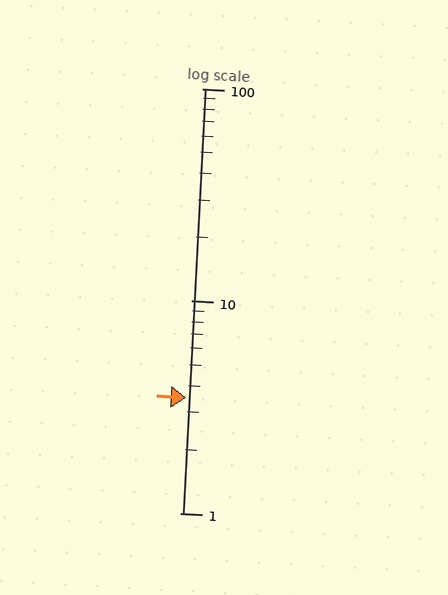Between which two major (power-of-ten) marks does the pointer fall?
The pointer is between 1 and 10.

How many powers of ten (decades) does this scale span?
The scale spans 2 decades, from 1 to 100.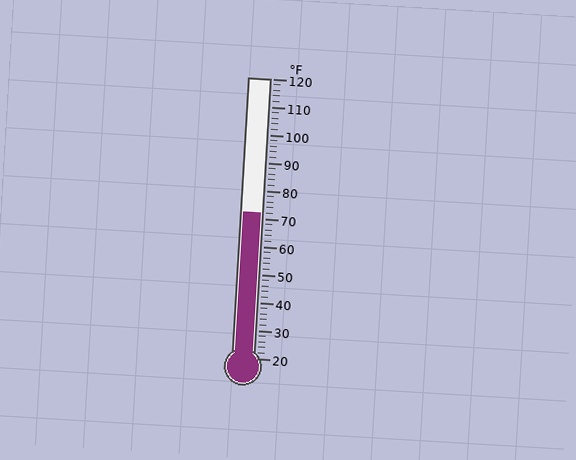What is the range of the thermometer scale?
The thermometer scale ranges from 20°F to 120°F.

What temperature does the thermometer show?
The thermometer shows approximately 72°F.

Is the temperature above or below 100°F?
The temperature is below 100°F.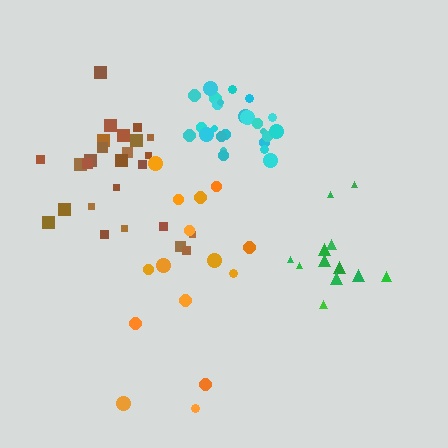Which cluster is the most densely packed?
Cyan.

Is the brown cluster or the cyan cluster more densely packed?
Cyan.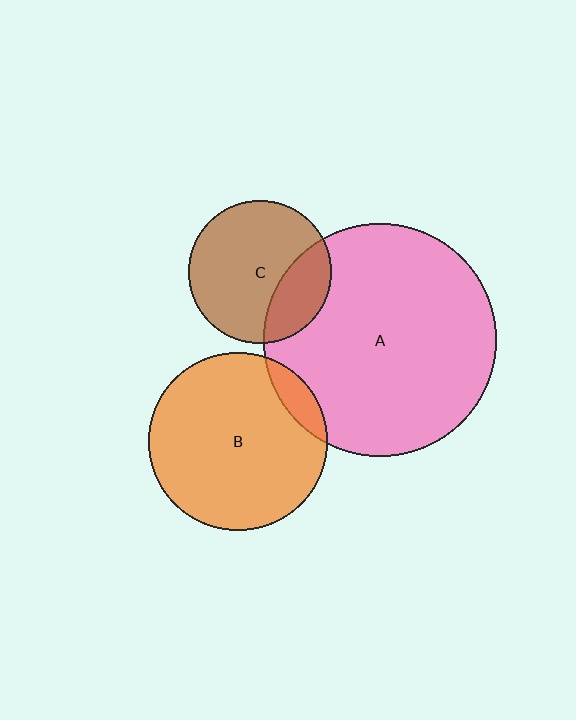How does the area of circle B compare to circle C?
Approximately 1.6 times.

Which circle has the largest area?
Circle A (pink).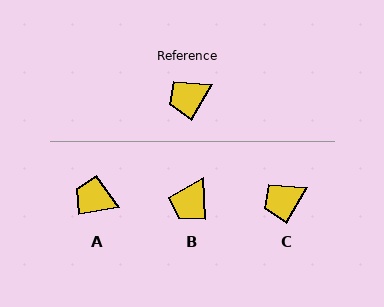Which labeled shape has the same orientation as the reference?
C.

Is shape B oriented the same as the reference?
No, it is off by about 34 degrees.